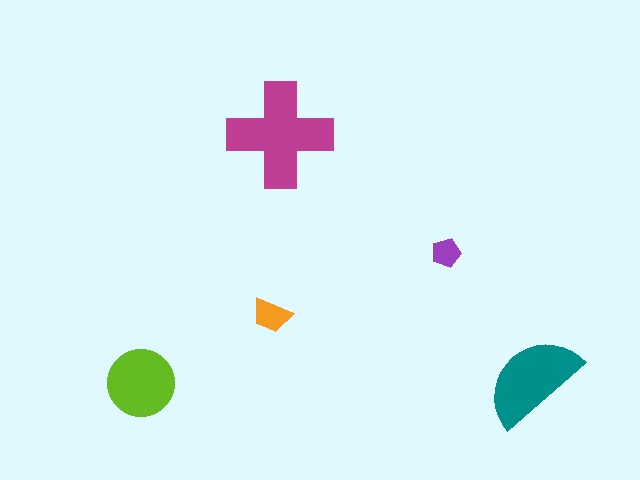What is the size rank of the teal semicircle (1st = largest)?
2nd.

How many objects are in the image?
There are 5 objects in the image.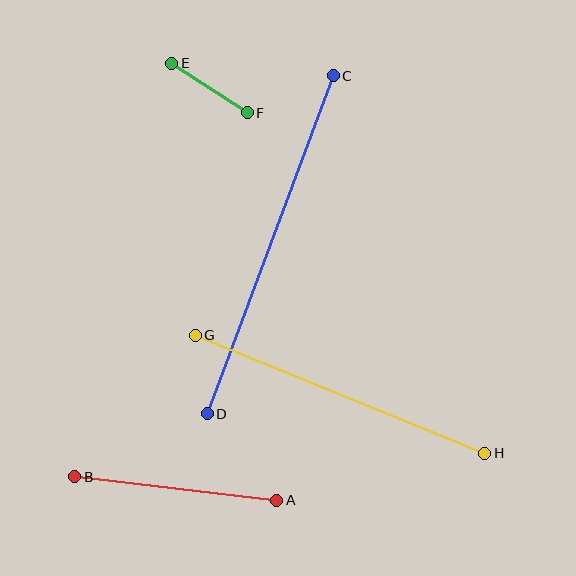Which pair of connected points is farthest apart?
Points C and D are farthest apart.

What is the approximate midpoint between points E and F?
The midpoint is at approximately (209, 88) pixels.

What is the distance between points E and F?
The distance is approximately 90 pixels.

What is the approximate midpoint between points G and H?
The midpoint is at approximately (340, 394) pixels.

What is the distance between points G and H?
The distance is approximately 312 pixels.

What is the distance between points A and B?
The distance is approximately 204 pixels.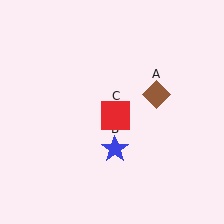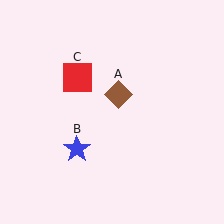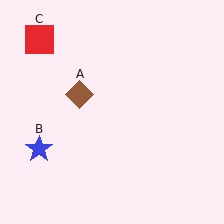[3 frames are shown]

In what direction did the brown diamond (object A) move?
The brown diamond (object A) moved left.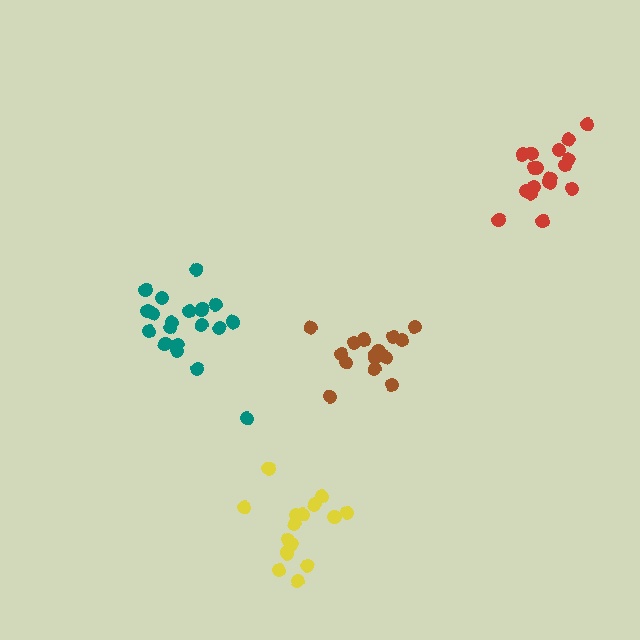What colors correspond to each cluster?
The clusters are colored: brown, yellow, teal, red.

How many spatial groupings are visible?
There are 4 spatial groupings.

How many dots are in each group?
Group 1: 15 dots, Group 2: 15 dots, Group 3: 19 dots, Group 4: 17 dots (66 total).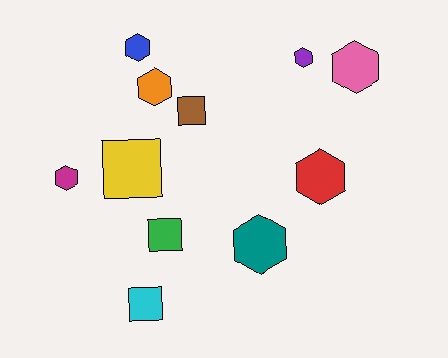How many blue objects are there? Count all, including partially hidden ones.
There is 1 blue object.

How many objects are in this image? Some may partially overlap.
There are 11 objects.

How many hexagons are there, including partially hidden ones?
There are 7 hexagons.